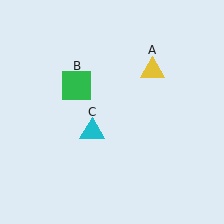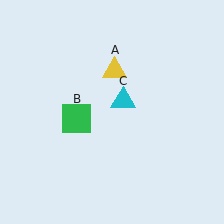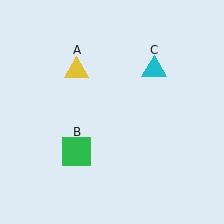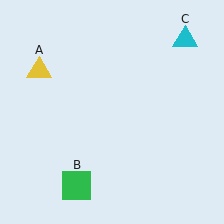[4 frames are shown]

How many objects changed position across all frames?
3 objects changed position: yellow triangle (object A), green square (object B), cyan triangle (object C).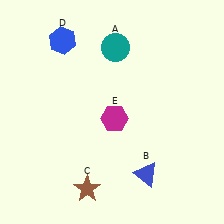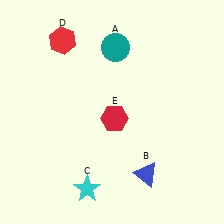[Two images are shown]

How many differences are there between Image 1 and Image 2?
There are 3 differences between the two images.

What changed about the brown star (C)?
In Image 1, C is brown. In Image 2, it changed to cyan.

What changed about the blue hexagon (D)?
In Image 1, D is blue. In Image 2, it changed to red.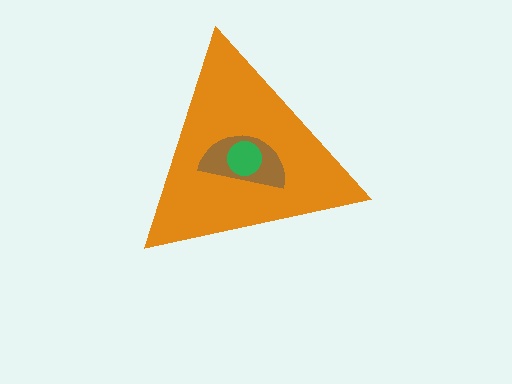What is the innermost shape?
The green circle.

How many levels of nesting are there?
3.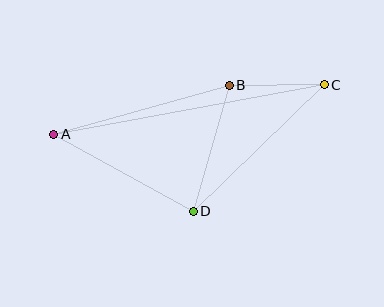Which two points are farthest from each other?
Points A and C are farthest from each other.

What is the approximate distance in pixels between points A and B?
The distance between A and B is approximately 182 pixels.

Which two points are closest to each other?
Points B and C are closest to each other.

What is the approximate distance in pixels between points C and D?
The distance between C and D is approximately 182 pixels.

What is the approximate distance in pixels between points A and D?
The distance between A and D is approximately 159 pixels.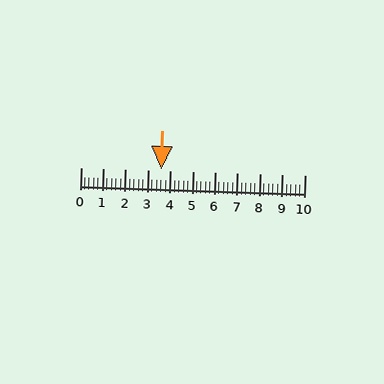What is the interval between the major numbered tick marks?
The major tick marks are spaced 1 units apart.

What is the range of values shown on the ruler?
The ruler shows values from 0 to 10.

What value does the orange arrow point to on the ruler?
The orange arrow points to approximately 3.6.